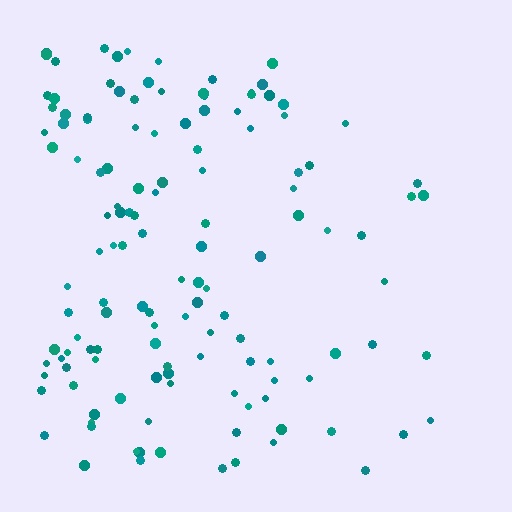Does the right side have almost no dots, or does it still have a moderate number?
Still a moderate number, just noticeably fewer than the left.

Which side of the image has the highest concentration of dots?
The left.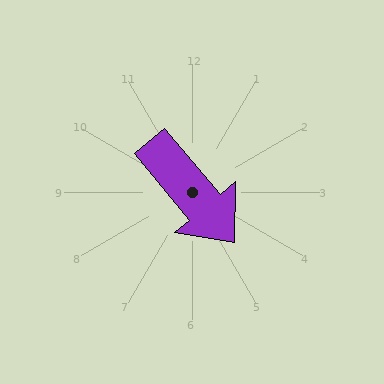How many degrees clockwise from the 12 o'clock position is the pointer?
Approximately 140 degrees.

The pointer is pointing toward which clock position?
Roughly 5 o'clock.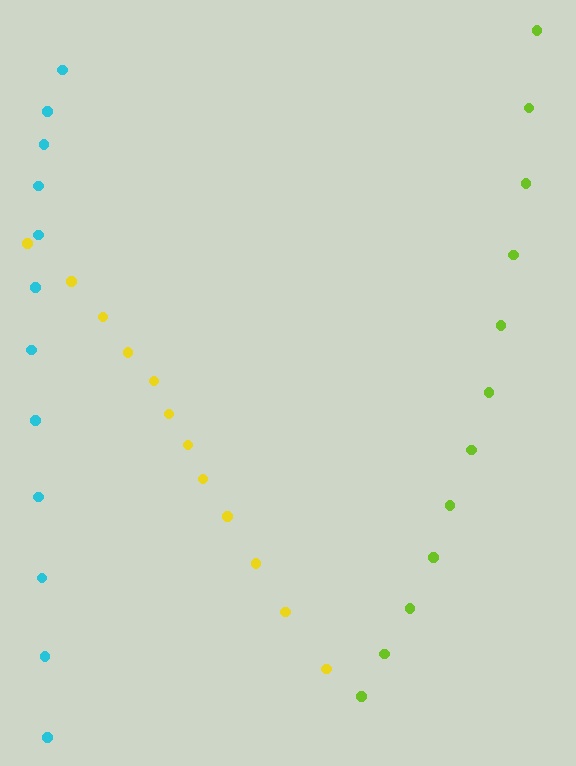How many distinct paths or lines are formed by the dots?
There are 3 distinct paths.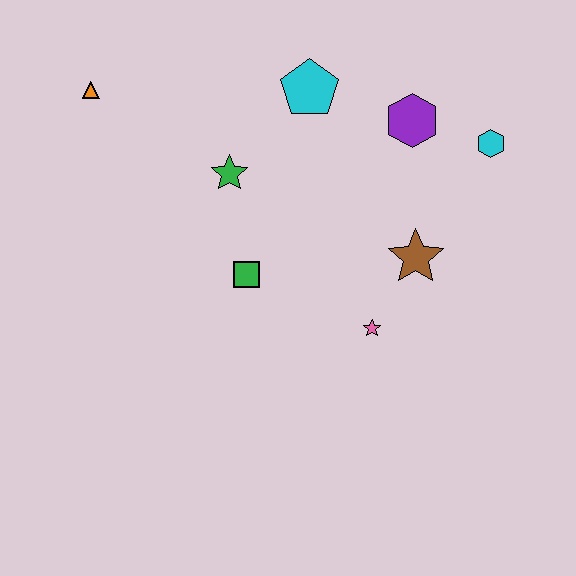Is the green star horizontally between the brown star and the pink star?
No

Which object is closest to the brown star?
The pink star is closest to the brown star.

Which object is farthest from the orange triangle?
The cyan hexagon is farthest from the orange triangle.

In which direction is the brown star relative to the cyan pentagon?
The brown star is below the cyan pentagon.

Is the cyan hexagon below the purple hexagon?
Yes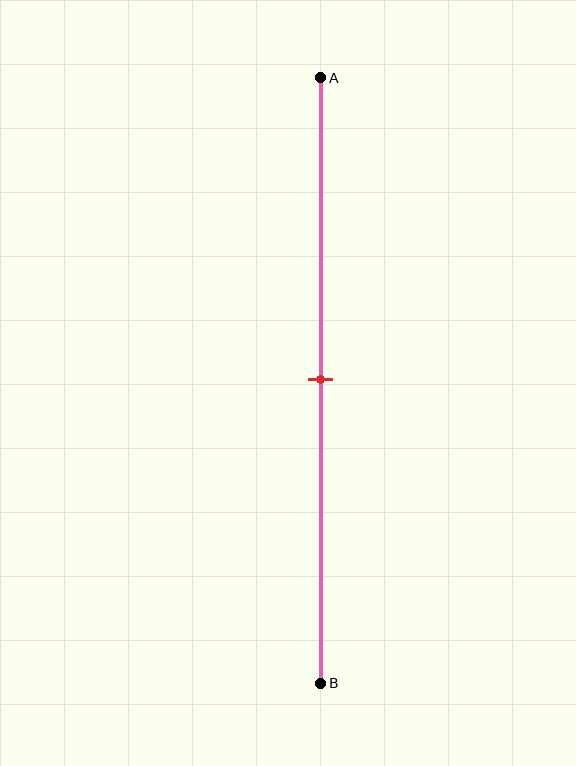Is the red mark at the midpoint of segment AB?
Yes, the mark is approximately at the midpoint.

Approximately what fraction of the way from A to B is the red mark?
The red mark is approximately 50% of the way from A to B.